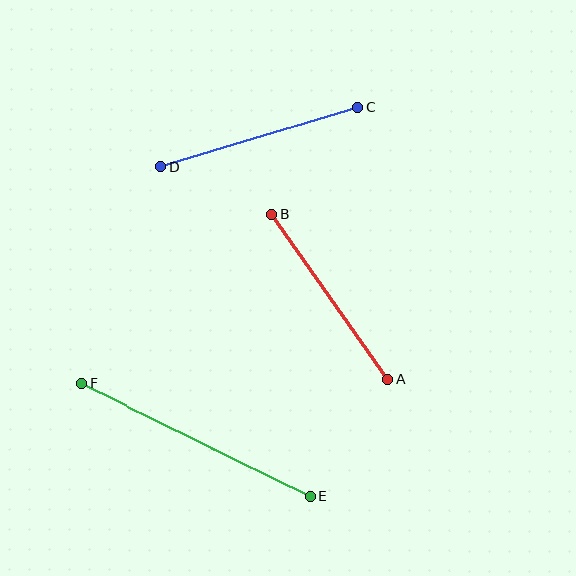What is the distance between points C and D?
The distance is approximately 205 pixels.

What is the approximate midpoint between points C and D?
The midpoint is at approximately (259, 137) pixels.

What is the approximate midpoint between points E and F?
The midpoint is at approximately (196, 440) pixels.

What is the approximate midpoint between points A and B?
The midpoint is at approximately (330, 297) pixels.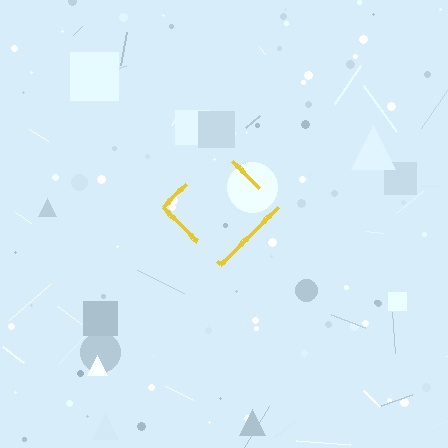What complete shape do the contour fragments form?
The contour fragments form a diamond.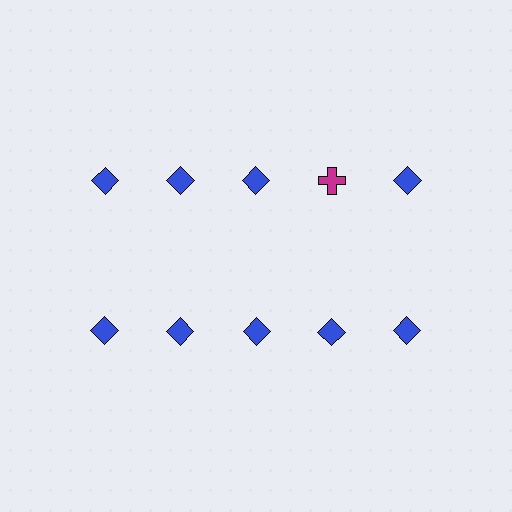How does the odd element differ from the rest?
It differs in both color (magenta instead of blue) and shape (cross instead of diamond).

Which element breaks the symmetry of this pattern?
The magenta cross in the top row, second from right column breaks the symmetry. All other shapes are blue diamonds.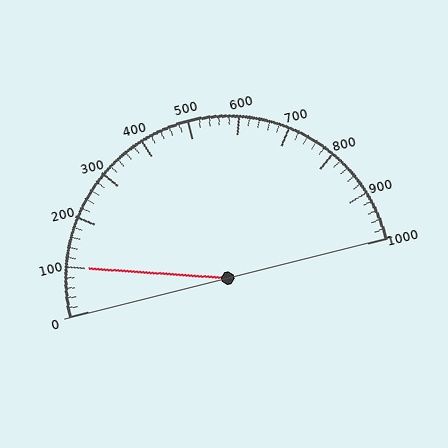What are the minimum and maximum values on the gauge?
The gauge ranges from 0 to 1000.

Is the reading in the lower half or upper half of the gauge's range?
The reading is in the lower half of the range (0 to 1000).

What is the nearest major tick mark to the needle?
The nearest major tick mark is 100.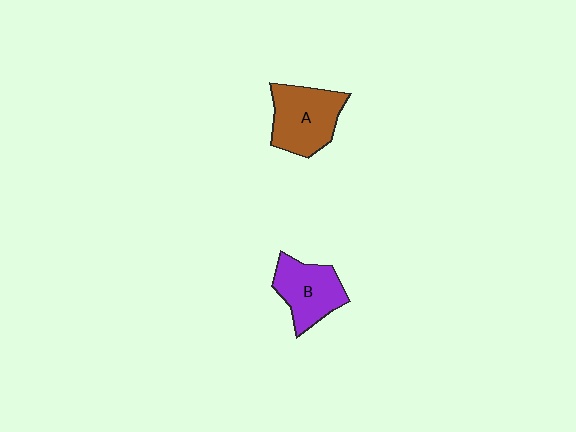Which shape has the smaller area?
Shape B (purple).